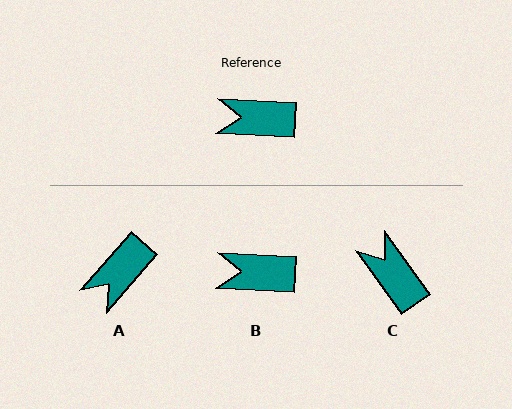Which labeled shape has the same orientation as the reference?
B.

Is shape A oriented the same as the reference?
No, it is off by about 51 degrees.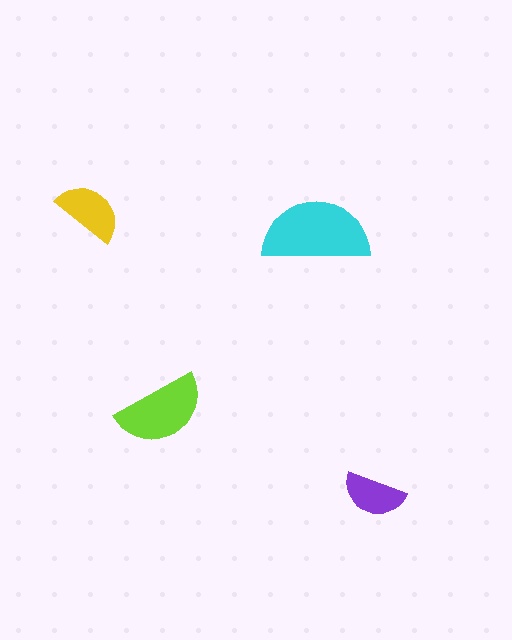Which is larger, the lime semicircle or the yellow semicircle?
The lime one.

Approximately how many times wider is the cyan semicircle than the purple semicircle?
About 1.5 times wider.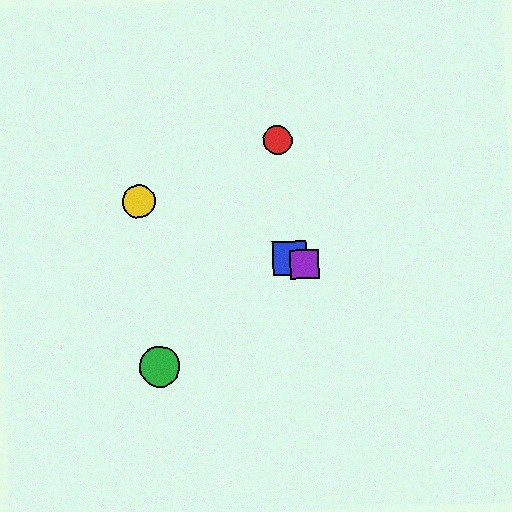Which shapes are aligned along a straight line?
The blue square, the yellow circle, the purple square are aligned along a straight line.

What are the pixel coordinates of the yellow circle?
The yellow circle is at (139, 201).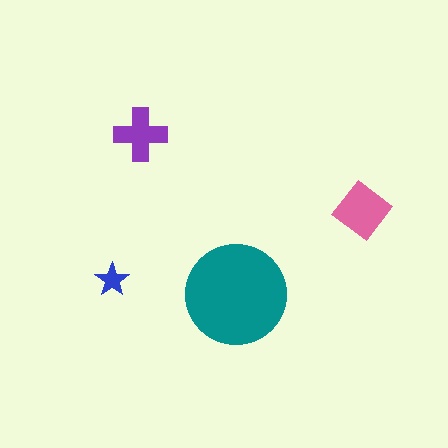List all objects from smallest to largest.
The blue star, the purple cross, the pink diamond, the teal circle.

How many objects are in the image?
There are 4 objects in the image.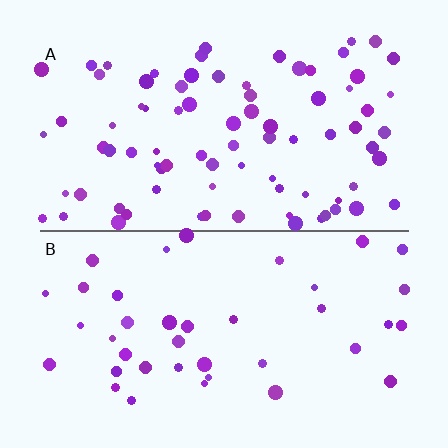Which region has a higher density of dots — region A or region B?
A (the top).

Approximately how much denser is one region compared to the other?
Approximately 2.0× — region A over region B.